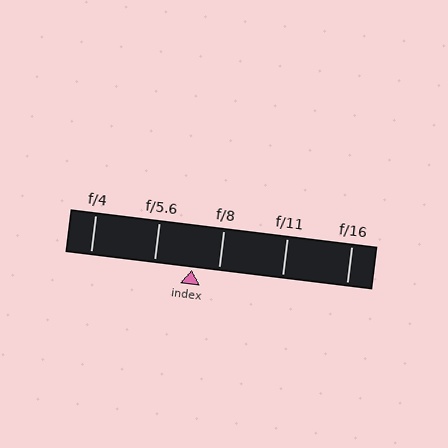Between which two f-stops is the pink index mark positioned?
The index mark is between f/5.6 and f/8.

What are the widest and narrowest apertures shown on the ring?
The widest aperture shown is f/4 and the narrowest is f/16.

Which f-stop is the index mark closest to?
The index mark is closest to f/8.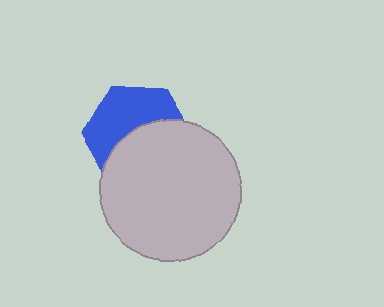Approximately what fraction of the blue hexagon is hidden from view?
Roughly 52% of the blue hexagon is hidden behind the light gray circle.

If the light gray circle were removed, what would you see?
You would see the complete blue hexagon.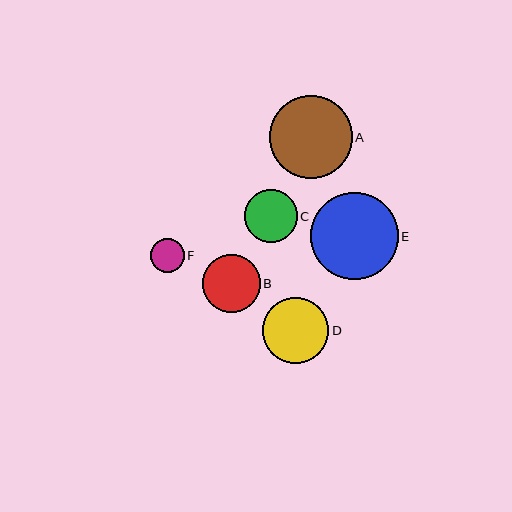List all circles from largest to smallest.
From largest to smallest: E, A, D, B, C, F.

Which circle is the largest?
Circle E is the largest with a size of approximately 87 pixels.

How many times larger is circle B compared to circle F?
Circle B is approximately 1.7 times the size of circle F.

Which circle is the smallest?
Circle F is the smallest with a size of approximately 33 pixels.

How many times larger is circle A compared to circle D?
Circle A is approximately 1.2 times the size of circle D.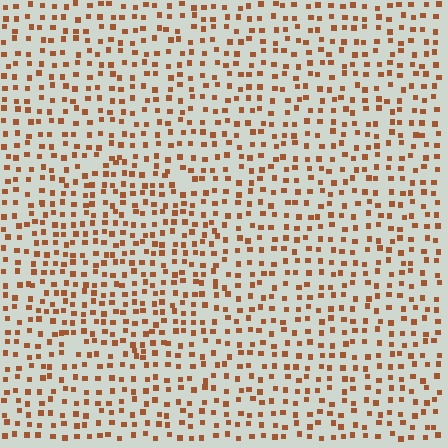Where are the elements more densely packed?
The elements are more densely packed inside the circle boundary.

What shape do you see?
I see a circle.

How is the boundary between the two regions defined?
The boundary is defined by a change in element density (approximately 1.4x ratio). All elements are the same color, size, and shape.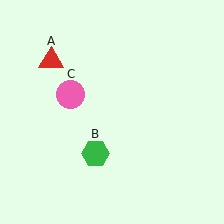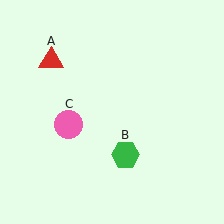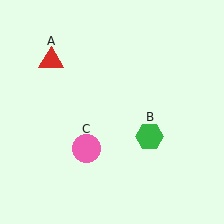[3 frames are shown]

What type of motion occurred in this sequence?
The green hexagon (object B), pink circle (object C) rotated counterclockwise around the center of the scene.